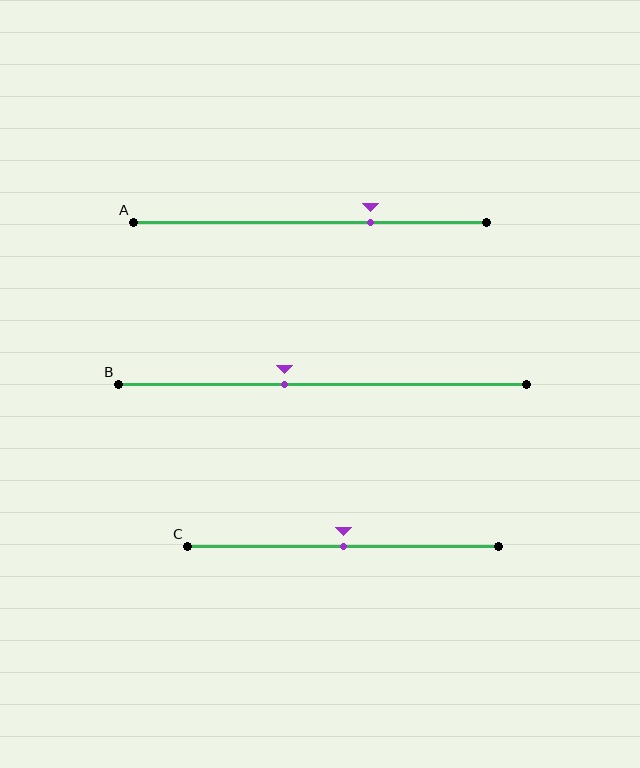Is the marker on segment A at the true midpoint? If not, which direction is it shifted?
No, the marker on segment A is shifted to the right by about 17% of the segment length.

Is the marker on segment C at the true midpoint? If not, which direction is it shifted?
Yes, the marker on segment C is at the true midpoint.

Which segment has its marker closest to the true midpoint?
Segment C has its marker closest to the true midpoint.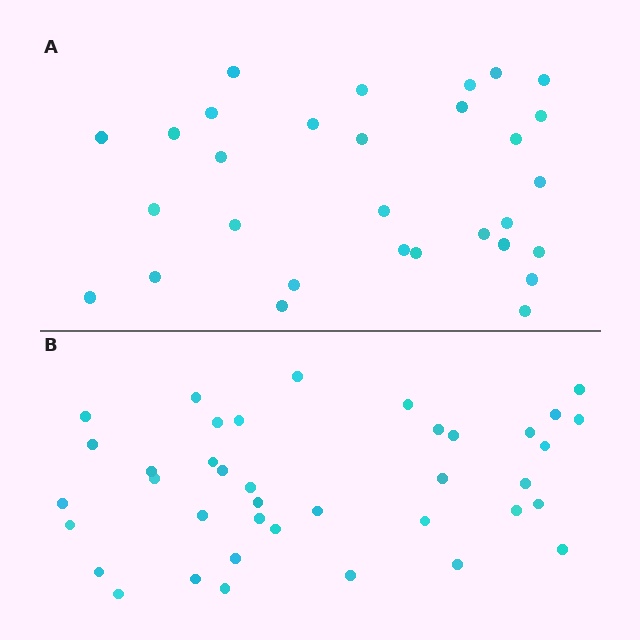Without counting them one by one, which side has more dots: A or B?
Region B (the bottom region) has more dots.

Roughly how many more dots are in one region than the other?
Region B has roughly 8 or so more dots than region A.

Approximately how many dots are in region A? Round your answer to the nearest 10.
About 30 dots.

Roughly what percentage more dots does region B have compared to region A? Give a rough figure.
About 30% more.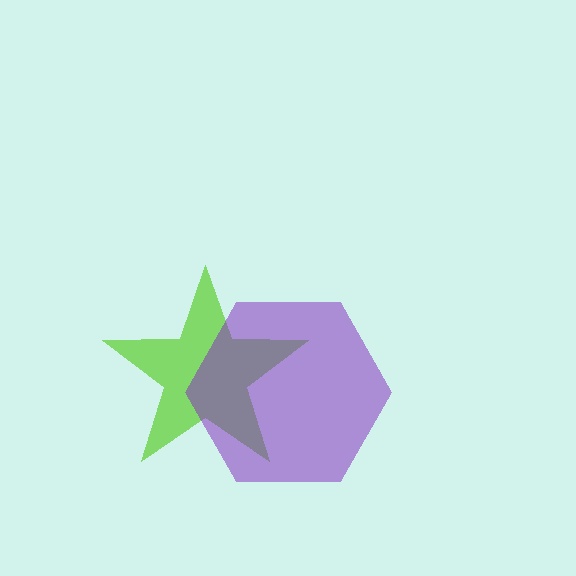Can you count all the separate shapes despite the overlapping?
Yes, there are 2 separate shapes.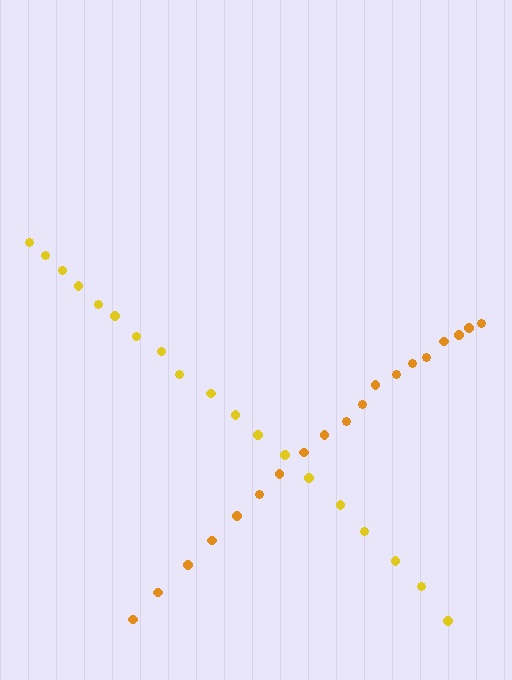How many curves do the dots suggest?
There are 2 distinct paths.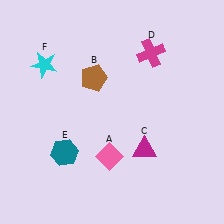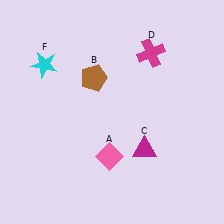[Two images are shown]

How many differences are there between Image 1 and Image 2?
There is 1 difference between the two images.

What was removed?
The teal hexagon (E) was removed in Image 2.